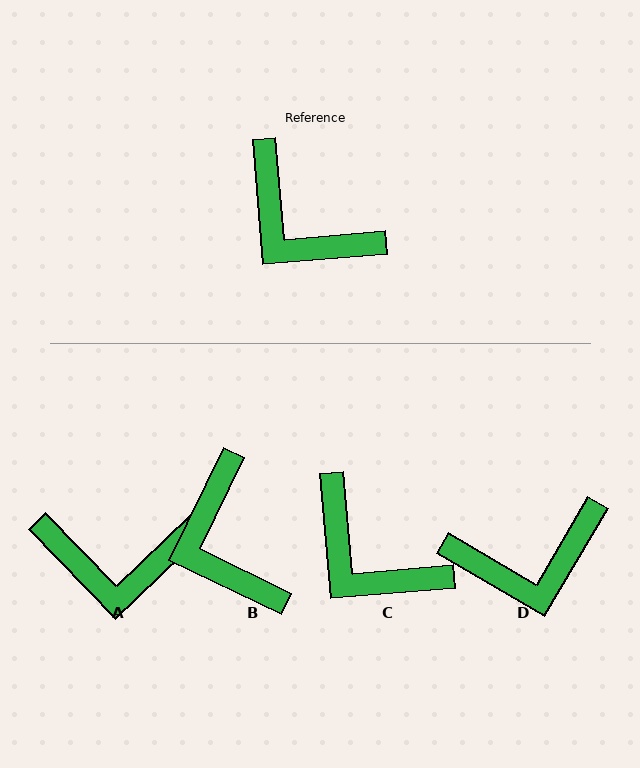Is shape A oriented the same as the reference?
No, it is off by about 39 degrees.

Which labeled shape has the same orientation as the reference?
C.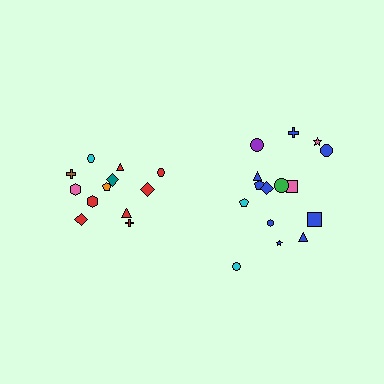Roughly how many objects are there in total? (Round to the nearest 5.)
Roughly 25 objects in total.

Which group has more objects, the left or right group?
The right group.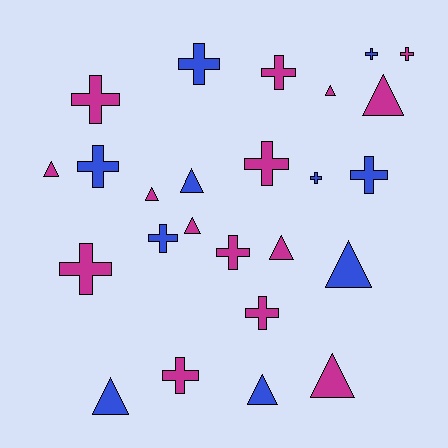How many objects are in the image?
There are 25 objects.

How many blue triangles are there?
There are 4 blue triangles.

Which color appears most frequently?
Magenta, with 15 objects.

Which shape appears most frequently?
Cross, with 14 objects.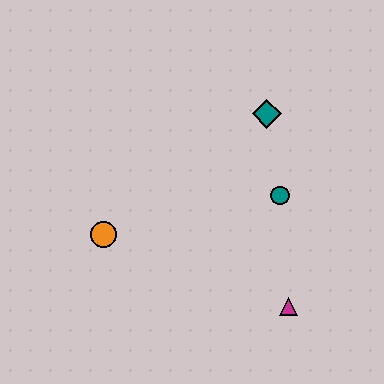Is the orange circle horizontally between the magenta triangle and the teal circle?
No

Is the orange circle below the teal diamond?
Yes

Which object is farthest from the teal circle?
The orange circle is farthest from the teal circle.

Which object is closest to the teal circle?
The teal diamond is closest to the teal circle.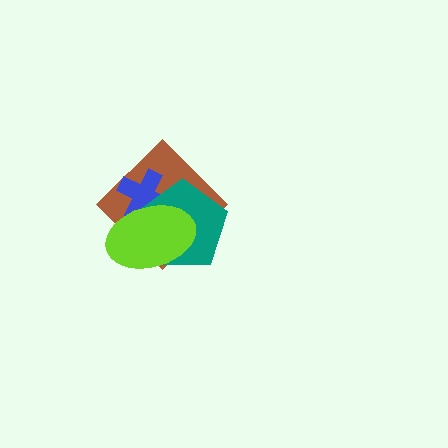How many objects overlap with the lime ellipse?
3 objects overlap with the lime ellipse.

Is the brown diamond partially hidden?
Yes, it is partially covered by another shape.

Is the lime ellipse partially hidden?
No, no other shape covers it.